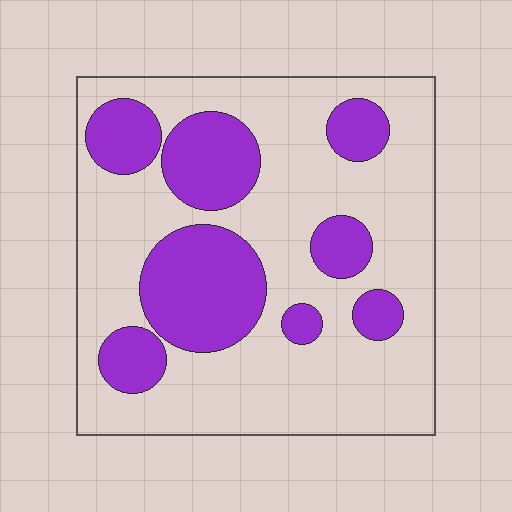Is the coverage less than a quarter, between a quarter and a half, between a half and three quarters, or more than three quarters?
Between a quarter and a half.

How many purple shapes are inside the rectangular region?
8.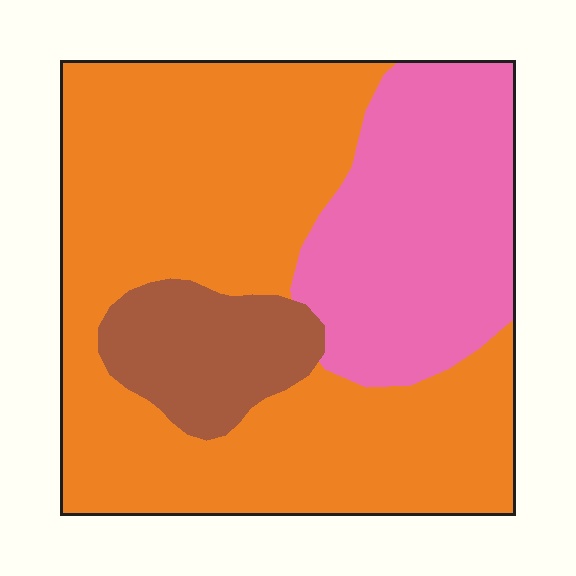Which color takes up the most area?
Orange, at roughly 60%.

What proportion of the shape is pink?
Pink takes up between a sixth and a third of the shape.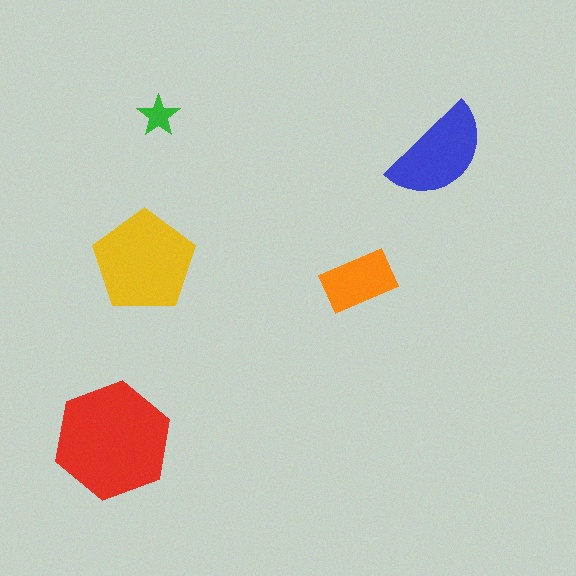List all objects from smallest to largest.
The green star, the orange rectangle, the blue semicircle, the yellow pentagon, the red hexagon.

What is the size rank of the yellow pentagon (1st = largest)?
2nd.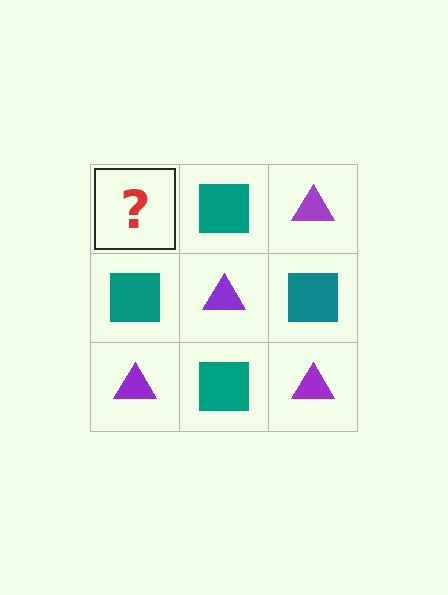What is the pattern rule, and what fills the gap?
The rule is that it alternates purple triangle and teal square in a checkerboard pattern. The gap should be filled with a purple triangle.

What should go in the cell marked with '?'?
The missing cell should contain a purple triangle.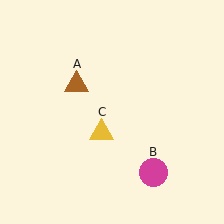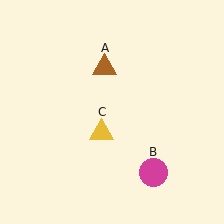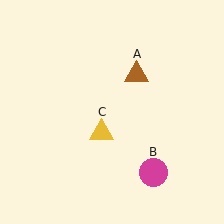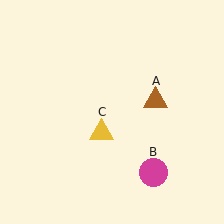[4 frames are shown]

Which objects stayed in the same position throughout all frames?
Magenta circle (object B) and yellow triangle (object C) remained stationary.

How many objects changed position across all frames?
1 object changed position: brown triangle (object A).